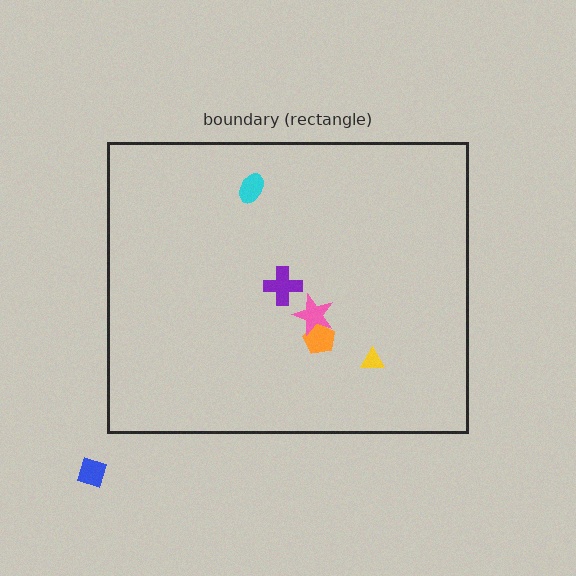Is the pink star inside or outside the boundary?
Inside.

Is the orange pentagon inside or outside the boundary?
Inside.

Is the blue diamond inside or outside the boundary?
Outside.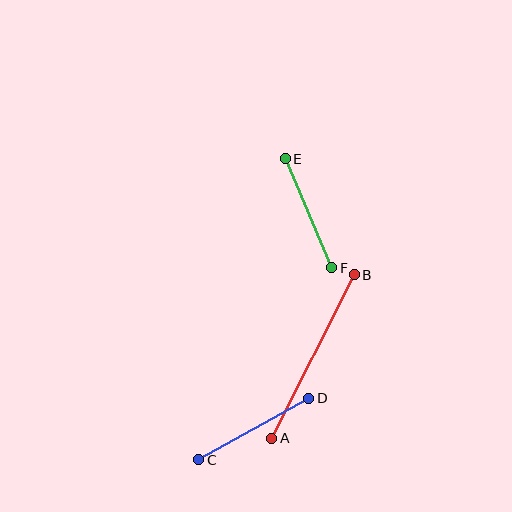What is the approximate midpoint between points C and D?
The midpoint is at approximately (254, 429) pixels.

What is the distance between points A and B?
The distance is approximately 183 pixels.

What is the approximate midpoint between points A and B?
The midpoint is at approximately (313, 357) pixels.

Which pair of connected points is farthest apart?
Points A and B are farthest apart.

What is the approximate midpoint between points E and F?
The midpoint is at approximately (308, 213) pixels.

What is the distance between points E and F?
The distance is approximately 119 pixels.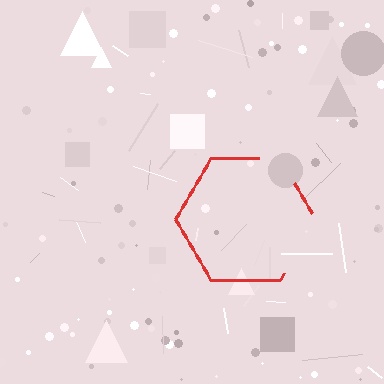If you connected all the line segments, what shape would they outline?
They would outline a hexagon.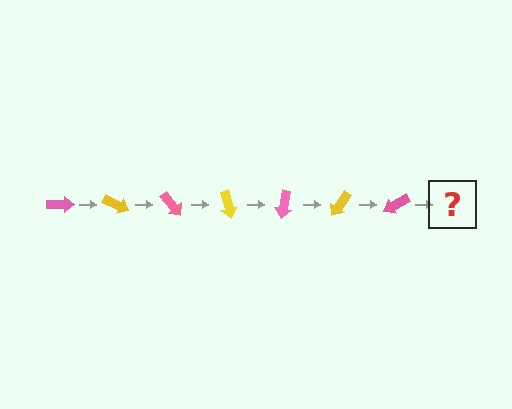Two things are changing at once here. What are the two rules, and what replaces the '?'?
The two rules are that it rotates 25 degrees each step and the color cycles through pink and yellow. The '?' should be a yellow arrow, rotated 175 degrees from the start.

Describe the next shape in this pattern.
It should be a yellow arrow, rotated 175 degrees from the start.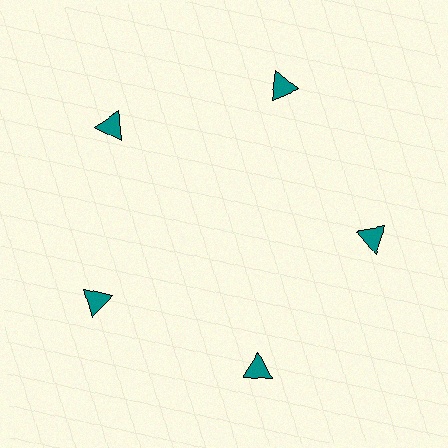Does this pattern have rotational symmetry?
Yes, this pattern has 5-fold rotational symmetry. It looks the same after rotating 72 degrees around the center.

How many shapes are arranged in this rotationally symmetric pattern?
There are 5 shapes, arranged in 5 groups of 1.